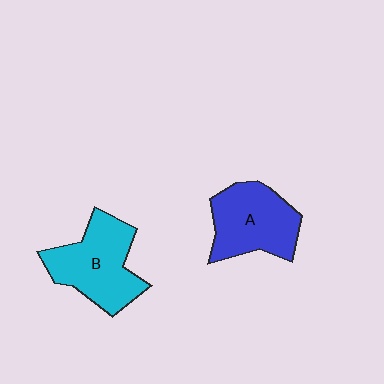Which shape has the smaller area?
Shape A (blue).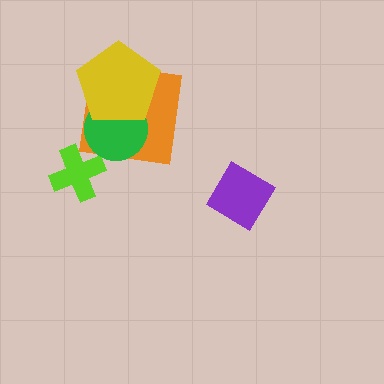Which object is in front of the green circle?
The yellow pentagon is in front of the green circle.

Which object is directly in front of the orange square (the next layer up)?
The green circle is directly in front of the orange square.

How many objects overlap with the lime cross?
0 objects overlap with the lime cross.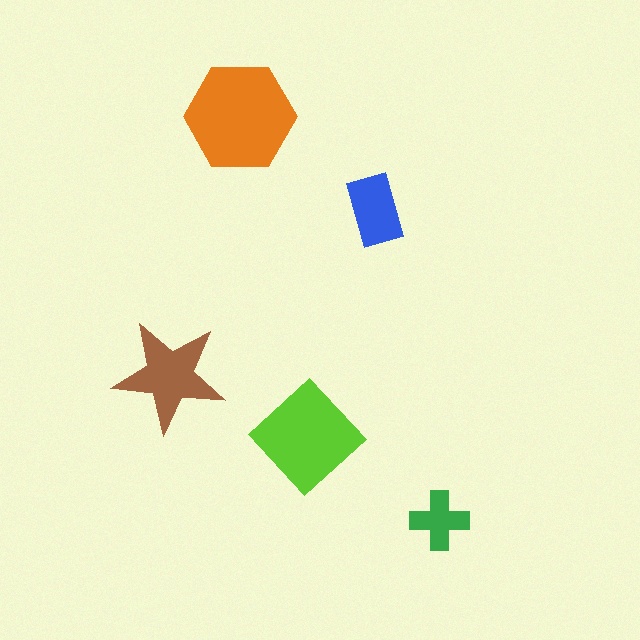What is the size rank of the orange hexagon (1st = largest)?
1st.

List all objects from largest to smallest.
The orange hexagon, the lime diamond, the brown star, the blue rectangle, the green cross.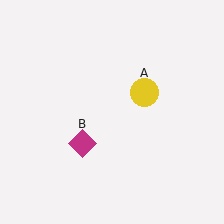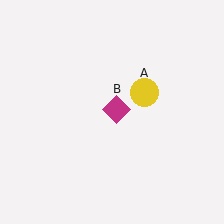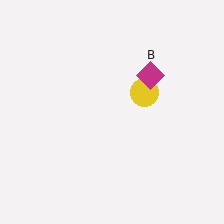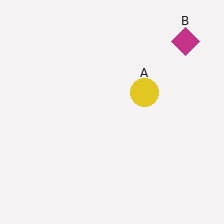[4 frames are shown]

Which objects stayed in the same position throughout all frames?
Yellow circle (object A) remained stationary.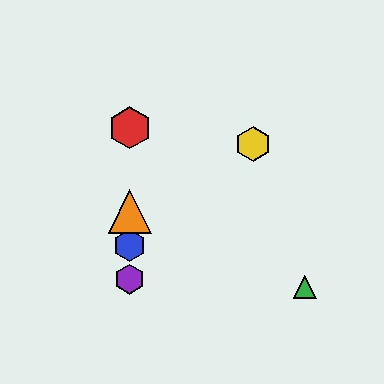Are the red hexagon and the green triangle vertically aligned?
No, the red hexagon is at x≈130 and the green triangle is at x≈305.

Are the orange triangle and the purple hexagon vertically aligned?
Yes, both are at x≈130.